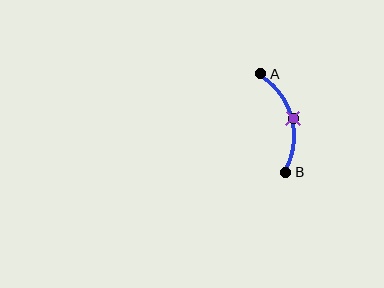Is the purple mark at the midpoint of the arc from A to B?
Yes. The purple mark lies on the arc at equal arc-length from both A and B — it is the arc midpoint.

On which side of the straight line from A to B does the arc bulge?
The arc bulges to the right of the straight line connecting A and B.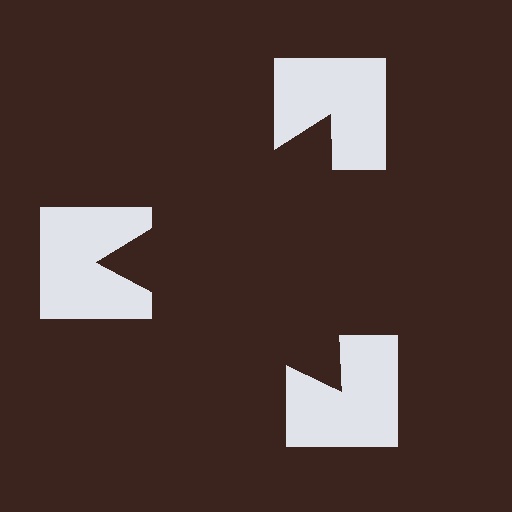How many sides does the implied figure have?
3 sides.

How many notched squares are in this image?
There are 3 — one at each vertex of the illusory triangle.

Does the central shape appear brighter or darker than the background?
It typically appears slightly darker than the background, even though no actual brightness change is drawn.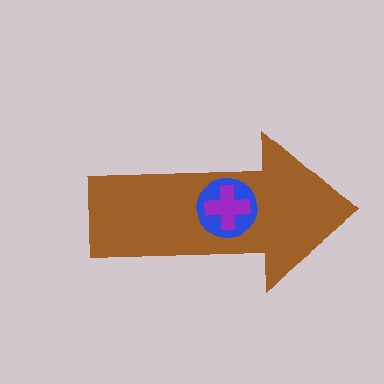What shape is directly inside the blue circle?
The purple cross.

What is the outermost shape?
The brown arrow.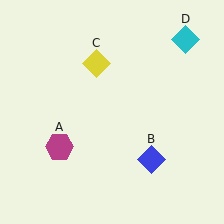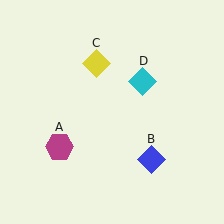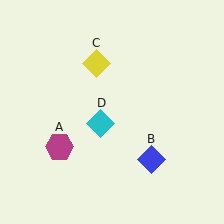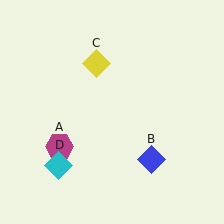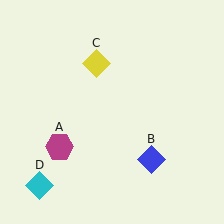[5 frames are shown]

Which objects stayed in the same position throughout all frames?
Magenta hexagon (object A) and blue diamond (object B) and yellow diamond (object C) remained stationary.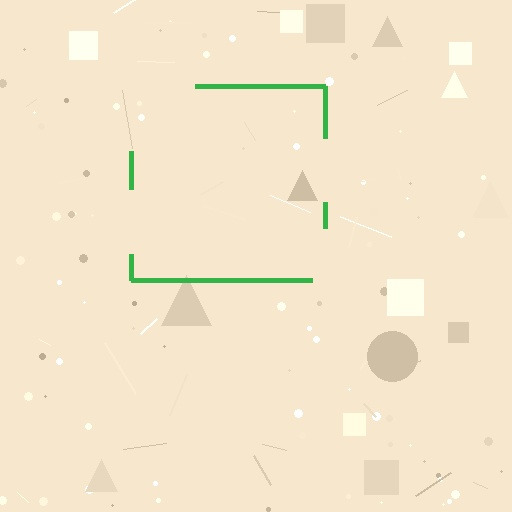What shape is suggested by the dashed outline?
The dashed outline suggests a square.